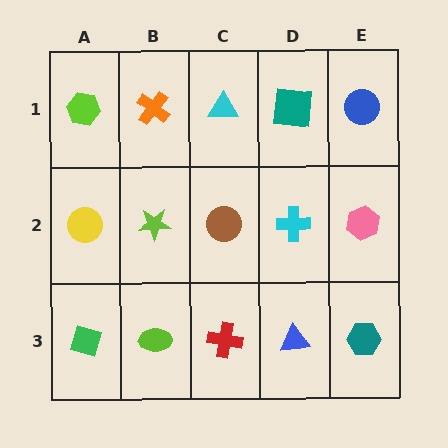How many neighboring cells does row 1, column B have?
3.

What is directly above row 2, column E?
A blue circle.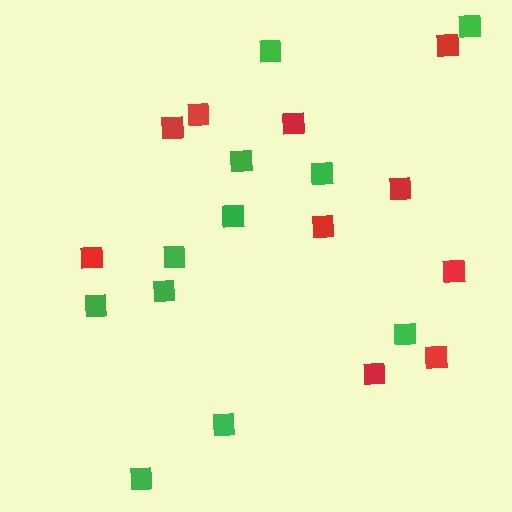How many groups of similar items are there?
There are 2 groups: one group of green squares (11) and one group of red squares (10).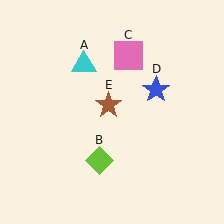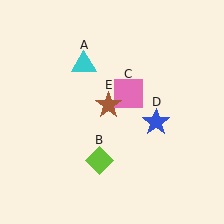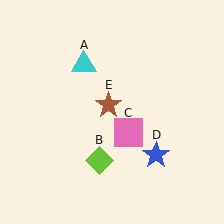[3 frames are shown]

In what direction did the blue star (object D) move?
The blue star (object D) moved down.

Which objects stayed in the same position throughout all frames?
Cyan triangle (object A) and lime diamond (object B) and brown star (object E) remained stationary.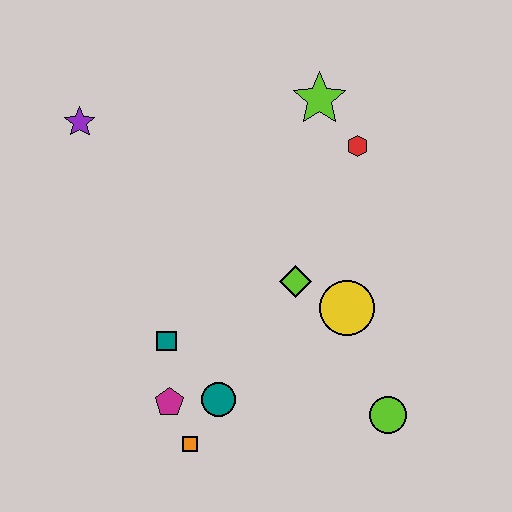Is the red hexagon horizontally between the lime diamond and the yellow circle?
No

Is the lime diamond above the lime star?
No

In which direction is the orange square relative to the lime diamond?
The orange square is below the lime diamond.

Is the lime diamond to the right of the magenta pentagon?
Yes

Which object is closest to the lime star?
The red hexagon is closest to the lime star.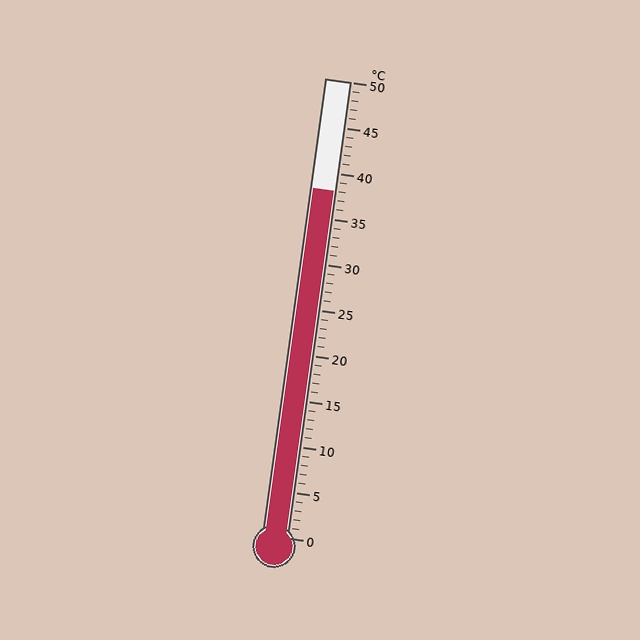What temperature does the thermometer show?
The thermometer shows approximately 38°C.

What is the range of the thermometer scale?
The thermometer scale ranges from 0°C to 50°C.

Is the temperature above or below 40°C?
The temperature is below 40°C.